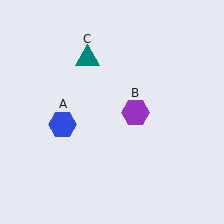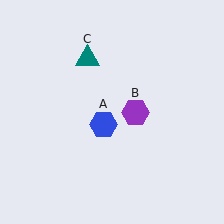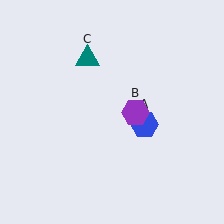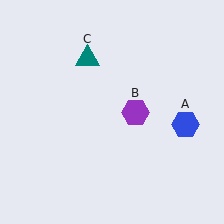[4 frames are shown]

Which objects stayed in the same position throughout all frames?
Purple hexagon (object B) and teal triangle (object C) remained stationary.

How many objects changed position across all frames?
1 object changed position: blue hexagon (object A).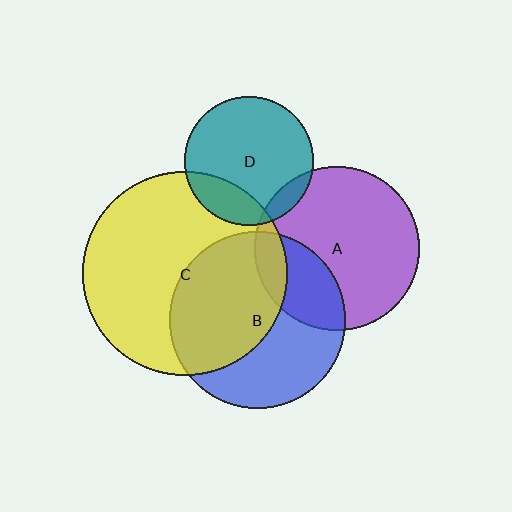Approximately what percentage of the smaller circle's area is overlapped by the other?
Approximately 10%.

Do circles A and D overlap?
Yes.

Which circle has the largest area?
Circle C (yellow).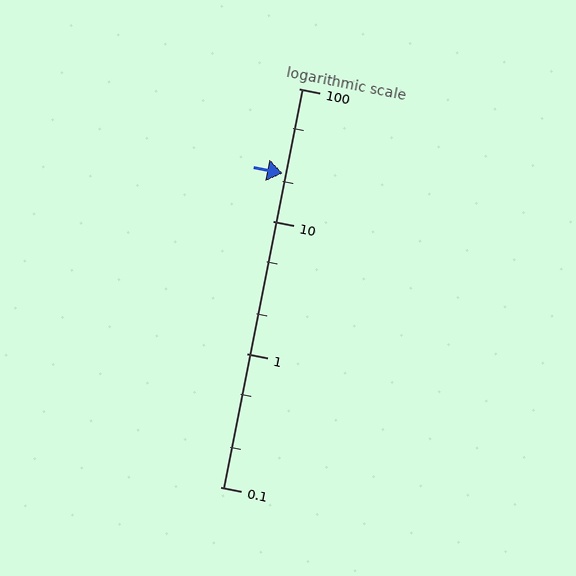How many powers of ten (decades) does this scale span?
The scale spans 3 decades, from 0.1 to 100.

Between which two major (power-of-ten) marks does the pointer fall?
The pointer is between 10 and 100.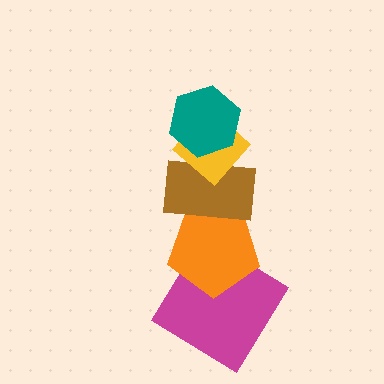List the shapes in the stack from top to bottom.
From top to bottom: the teal hexagon, the yellow diamond, the brown rectangle, the orange pentagon, the magenta diamond.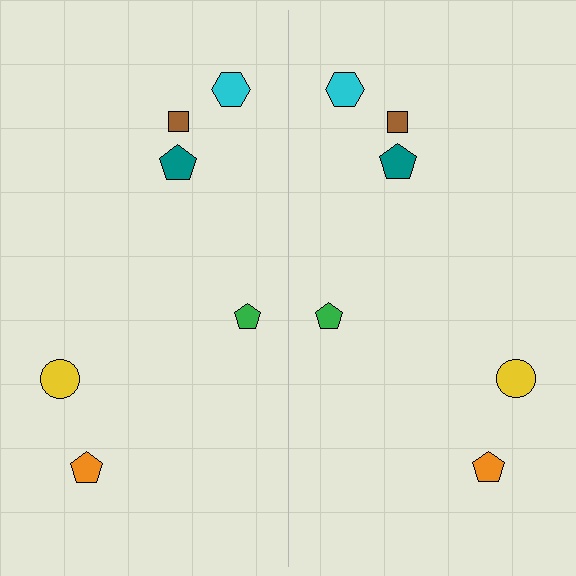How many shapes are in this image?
There are 12 shapes in this image.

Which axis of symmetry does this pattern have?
The pattern has a vertical axis of symmetry running through the center of the image.